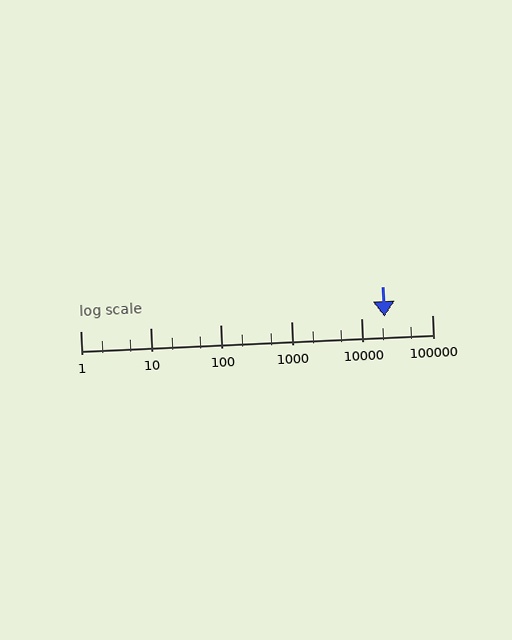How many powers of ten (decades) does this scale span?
The scale spans 5 decades, from 1 to 100000.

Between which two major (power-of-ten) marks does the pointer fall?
The pointer is between 10000 and 100000.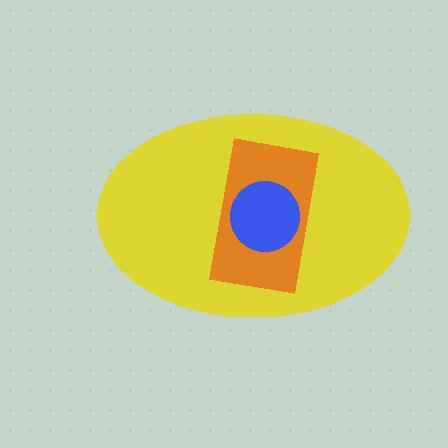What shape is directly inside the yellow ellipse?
The orange rectangle.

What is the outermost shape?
The yellow ellipse.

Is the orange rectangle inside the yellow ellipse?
Yes.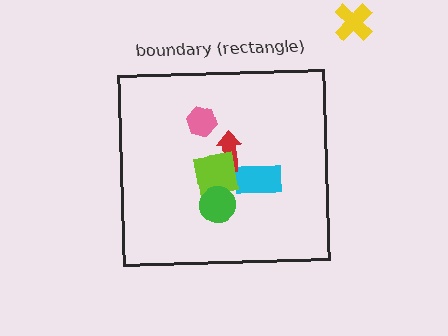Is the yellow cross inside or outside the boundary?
Outside.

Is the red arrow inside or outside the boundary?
Inside.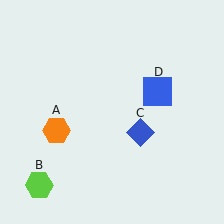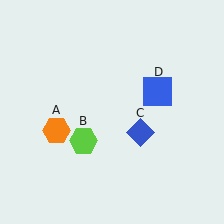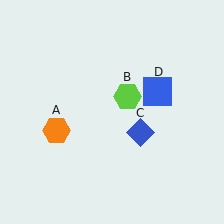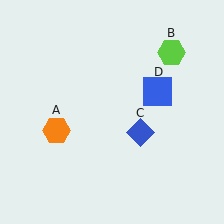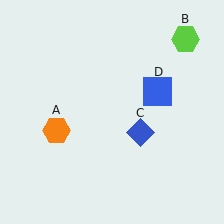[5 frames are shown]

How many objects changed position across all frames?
1 object changed position: lime hexagon (object B).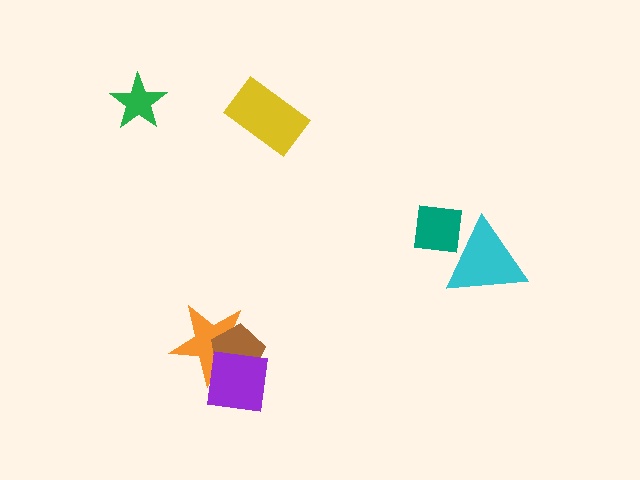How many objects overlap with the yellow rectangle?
0 objects overlap with the yellow rectangle.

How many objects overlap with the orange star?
2 objects overlap with the orange star.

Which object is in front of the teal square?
The cyan triangle is in front of the teal square.